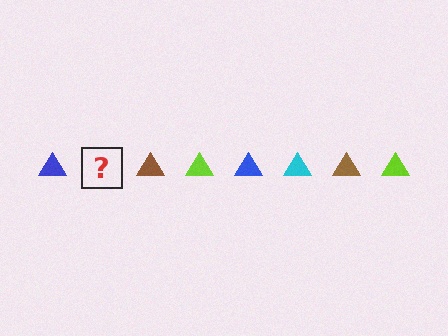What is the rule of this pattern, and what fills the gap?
The rule is that the pattern cycles through blue, cyan, brown, lime triangles. The gap should be filled with a cyan triangle.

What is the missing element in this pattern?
The missing element is a cyan triangle.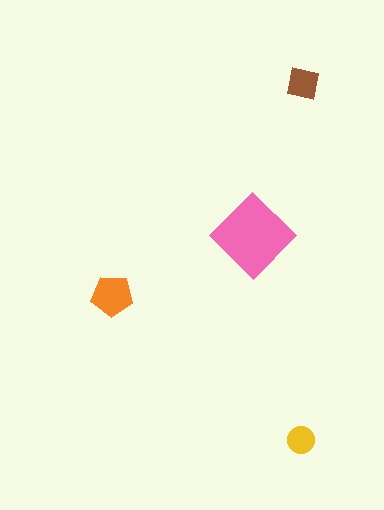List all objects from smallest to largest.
The yellow circle, the brown square, the orange pentagon, the pink diamond.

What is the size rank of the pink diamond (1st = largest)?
1st.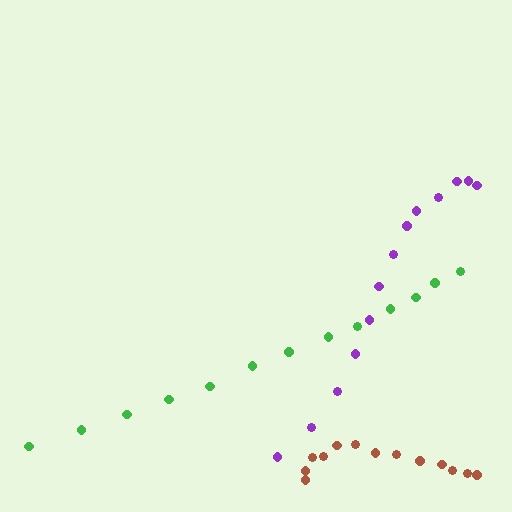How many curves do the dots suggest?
There are 3 distinct paths.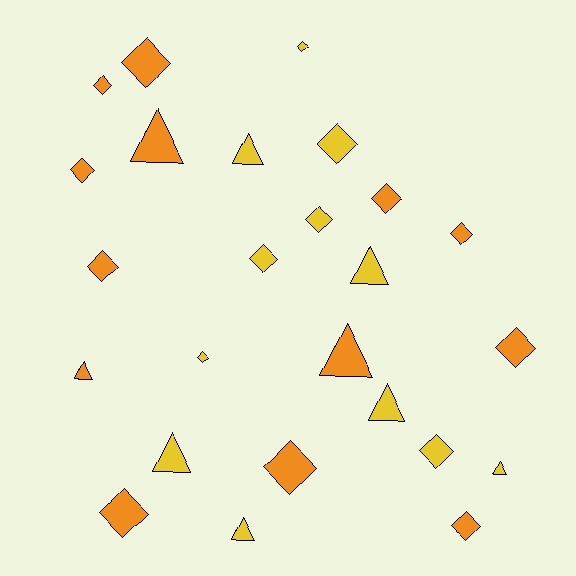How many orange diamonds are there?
There are 10 orange diamonds.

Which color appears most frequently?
Orange, with 13 objects.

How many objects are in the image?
There are 25 objects.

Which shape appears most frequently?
Diamond, with 16 objects.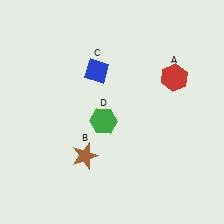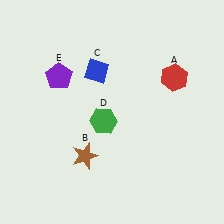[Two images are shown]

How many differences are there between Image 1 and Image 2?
There is 1 difference between the two images.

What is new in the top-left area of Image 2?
A purple pentagon (E) was added in the top-left area of Image 2.